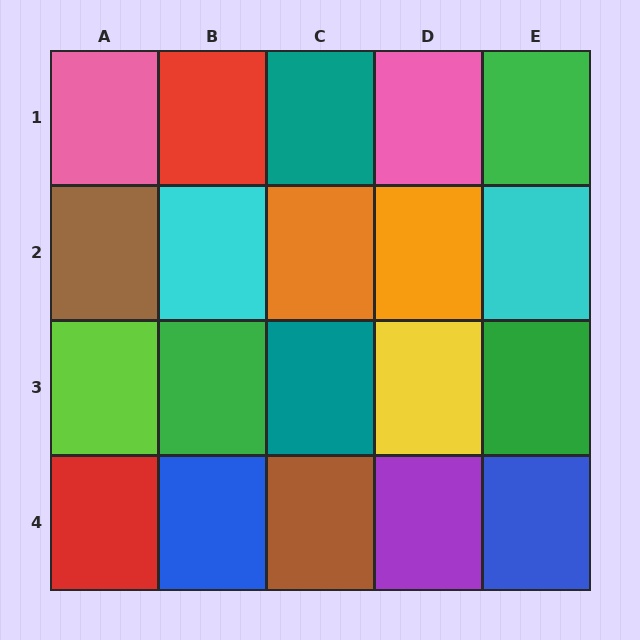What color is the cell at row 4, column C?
Brown.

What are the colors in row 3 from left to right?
Lime, green, teal, yellow, green.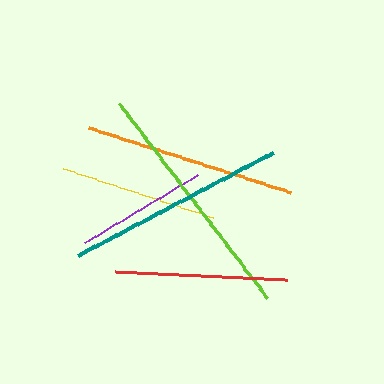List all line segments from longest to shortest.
From longest to shortest: lime, teal, orange, red, yellow, purple.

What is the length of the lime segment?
The lime segment is approximately 243 pixels long.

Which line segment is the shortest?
The purple line is the shortest at approximately 132 pixels.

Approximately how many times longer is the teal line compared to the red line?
The teal line is approximately 1.3 times the length of the red line.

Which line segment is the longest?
The lime line is the longest at approximately 243 pixels.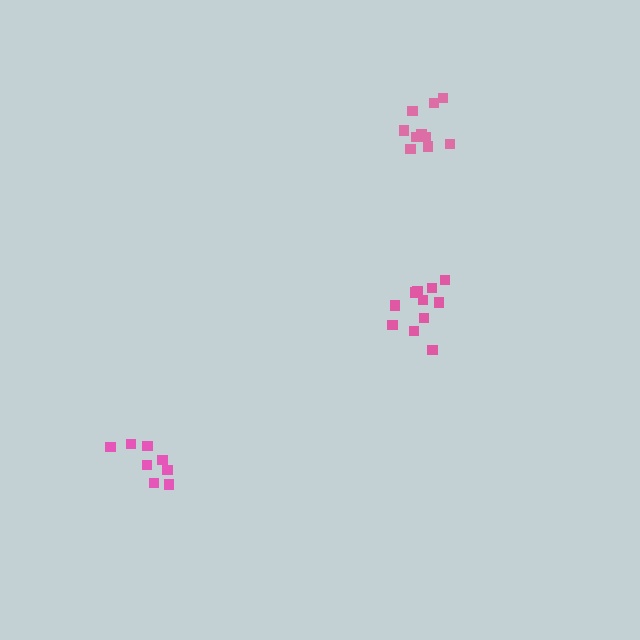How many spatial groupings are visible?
There are 3 spatial groupings.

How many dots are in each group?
Group 1: 8 dots, Group 2: 11 dots, Group 3: 10 dots (29 total).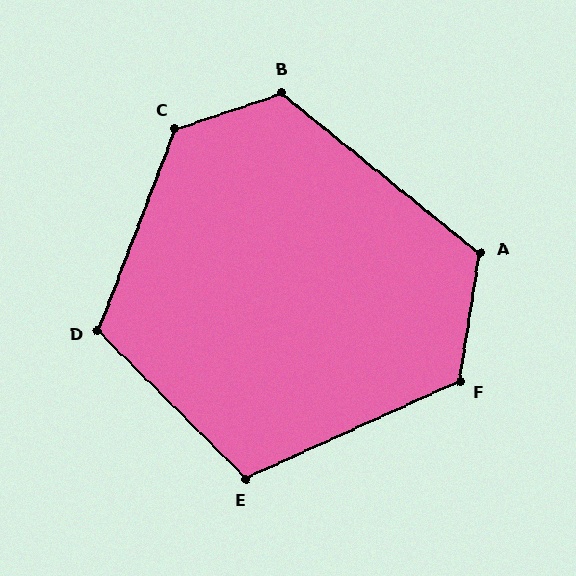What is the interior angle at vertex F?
Approximately 124 degrees (obtuse).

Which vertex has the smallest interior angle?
E, at approximately 111 degrees.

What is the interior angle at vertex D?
Approximately 114 degrees (obtuse).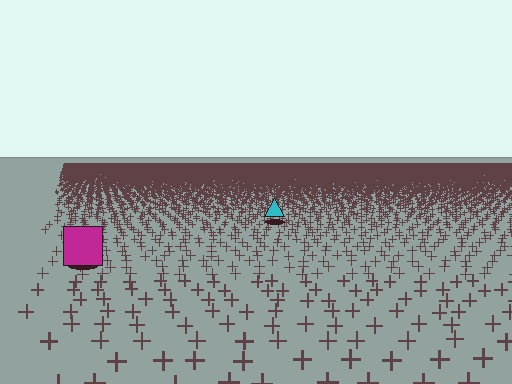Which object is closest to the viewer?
The magenta square is closest. The texture marks near it are larger and more spread out.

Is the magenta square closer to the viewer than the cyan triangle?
Yes. The magenta square is closer — you can tell from the texture gradient: the ground texture is coarser near it.